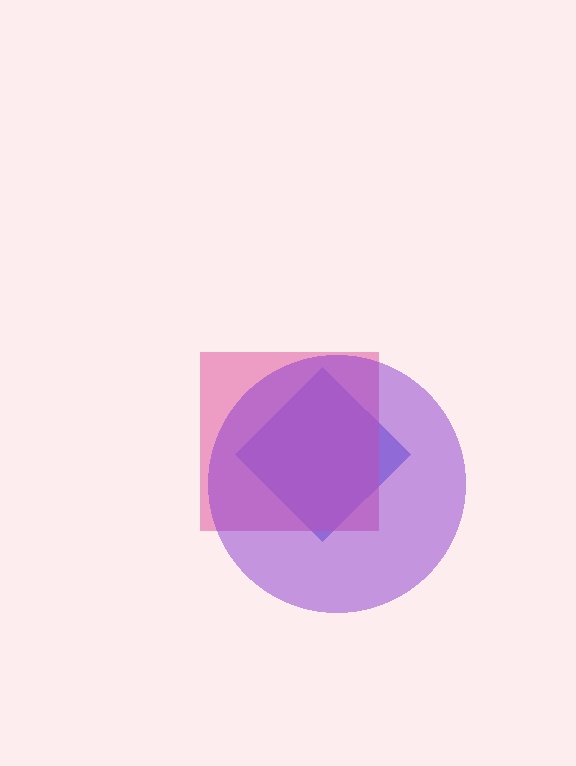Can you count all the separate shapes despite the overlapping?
Yes, there are 3 separate shapes.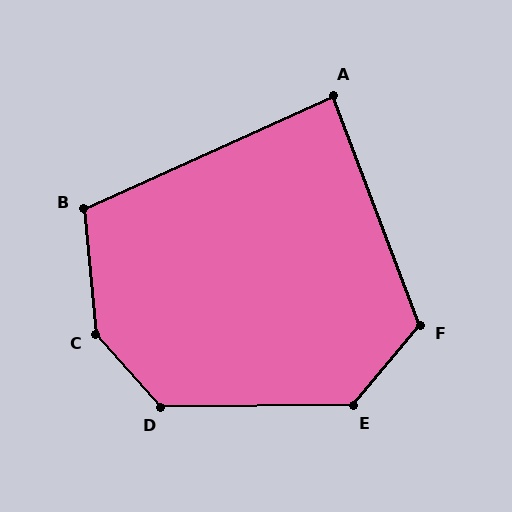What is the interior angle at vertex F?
Approximately 119 degrees (obtuse).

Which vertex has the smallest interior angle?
A, at approximately 86 degrees.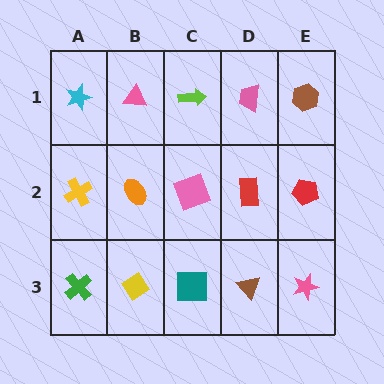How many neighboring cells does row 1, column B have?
3.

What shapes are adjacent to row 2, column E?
A brown hexagon (row 1, column E), a pink star (row 3, column E), a red rectangle (row 2, column D).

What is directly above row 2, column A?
A cyan star.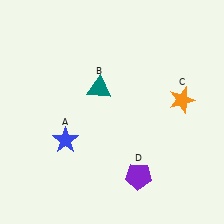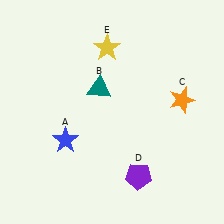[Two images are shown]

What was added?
A yellow star (E) was added in Image 2.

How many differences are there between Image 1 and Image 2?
There is 1 difference between the two images.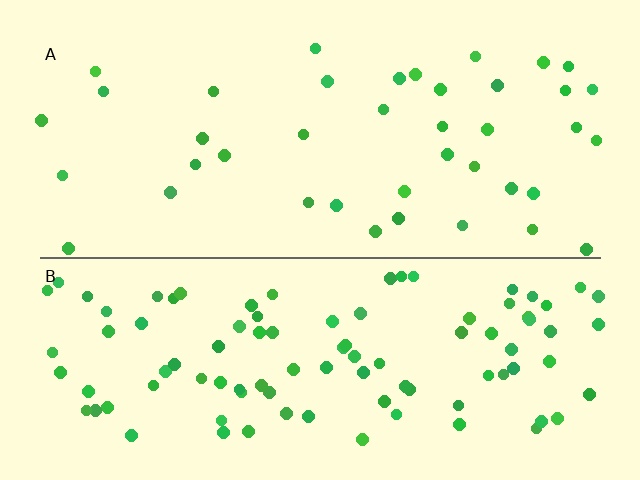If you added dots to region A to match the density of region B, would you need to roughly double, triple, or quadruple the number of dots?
Approximately double.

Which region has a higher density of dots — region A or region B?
B (the bottom).